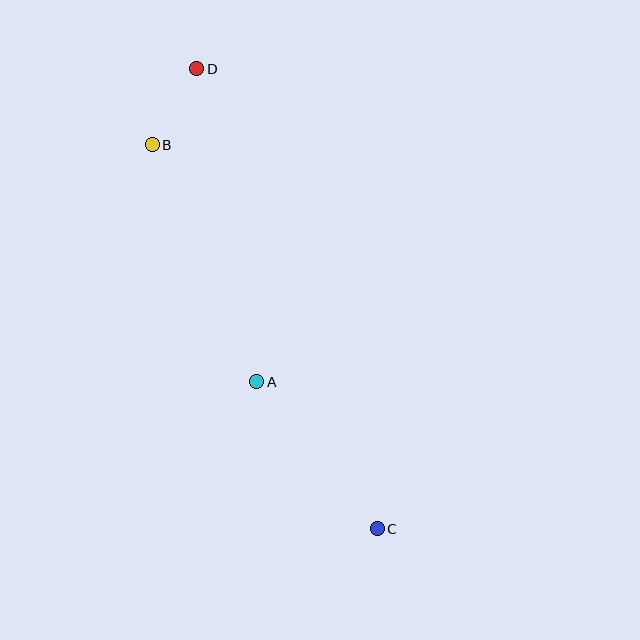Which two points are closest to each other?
Points B and D are closest to each other.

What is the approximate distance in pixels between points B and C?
The distance between B and C is approximately 445 pixels.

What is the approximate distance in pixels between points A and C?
The distance between A and C is approximately 190 pixels.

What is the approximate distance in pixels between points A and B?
The distance between A and B is approximately 259 pixels.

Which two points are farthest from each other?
Points C and D are farthest from each other.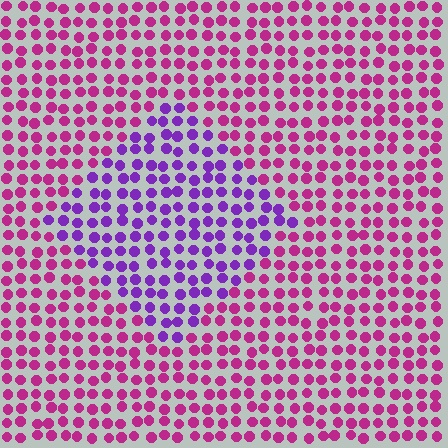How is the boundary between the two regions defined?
The boundary is defined purely by a slight shift in hue (about 45 degrees). Spacing, size, and orientation are identical on both sides.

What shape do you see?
I see a diamond.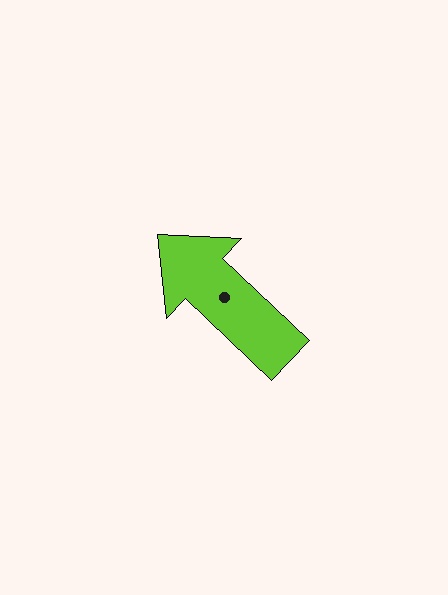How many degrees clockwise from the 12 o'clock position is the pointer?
Approximately 314 degrees.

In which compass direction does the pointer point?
Northwest.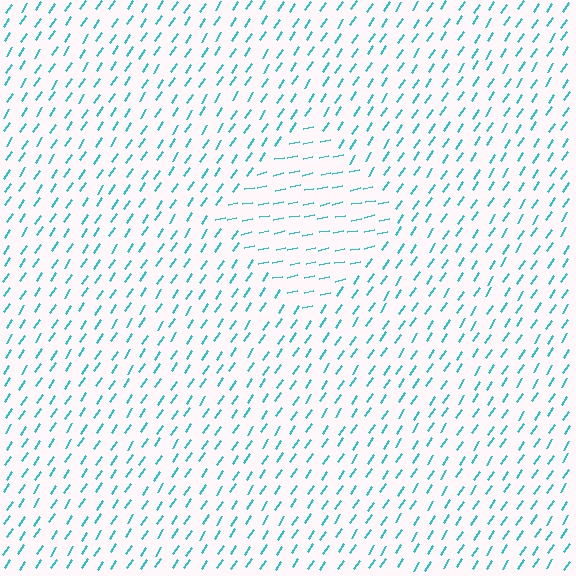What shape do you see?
I see a diamond.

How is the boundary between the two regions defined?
The boundary is defined purely by a change in line orientation (approximately 45 degrees difference). All lines are the same color and thickness.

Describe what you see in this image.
The image is filled with small cyan line segments. A diamond region in the image has lines oriented differently from the surrounding lines, creating a visible texture boundary.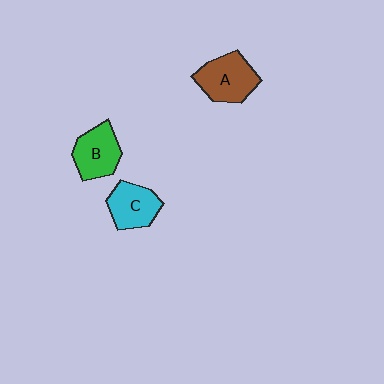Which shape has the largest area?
Shape A (brown).